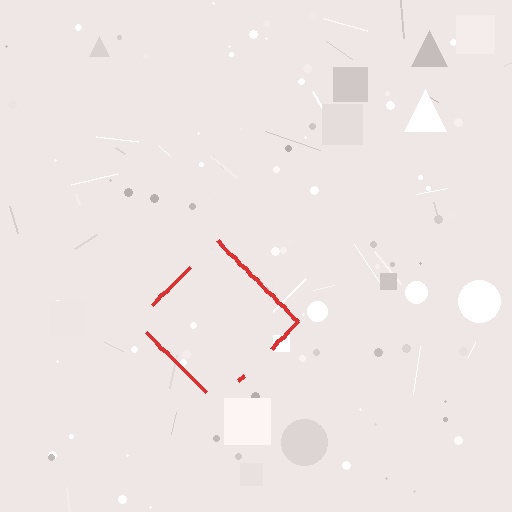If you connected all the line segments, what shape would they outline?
They would outline a diamond.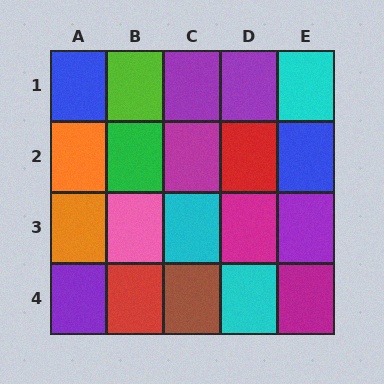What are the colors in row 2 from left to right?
Orange, green, magenta, red, blue.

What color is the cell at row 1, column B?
Lime.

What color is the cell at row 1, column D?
Purple.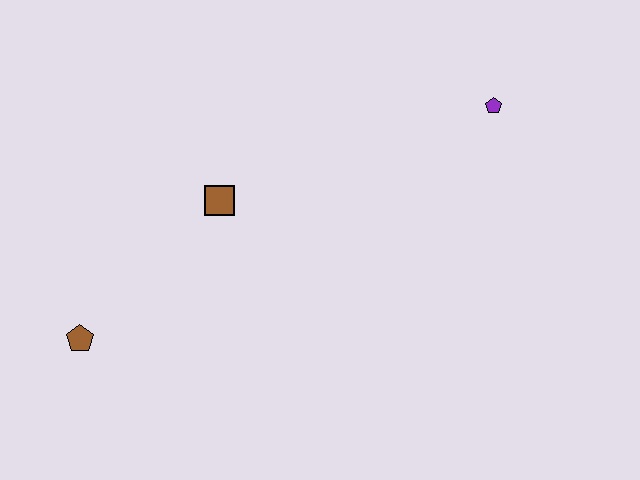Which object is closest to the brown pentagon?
The brown square is closest to the brown pentagon.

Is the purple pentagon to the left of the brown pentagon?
No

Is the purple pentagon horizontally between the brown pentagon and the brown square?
No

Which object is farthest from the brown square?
The purple pentagon is farthest from the brown square.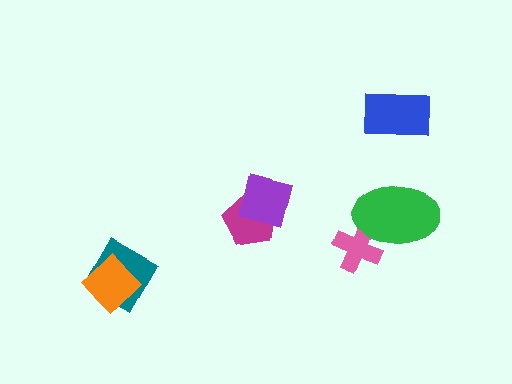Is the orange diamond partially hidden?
No, no other shape covers it.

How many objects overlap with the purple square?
1 object overlaps with the purple square.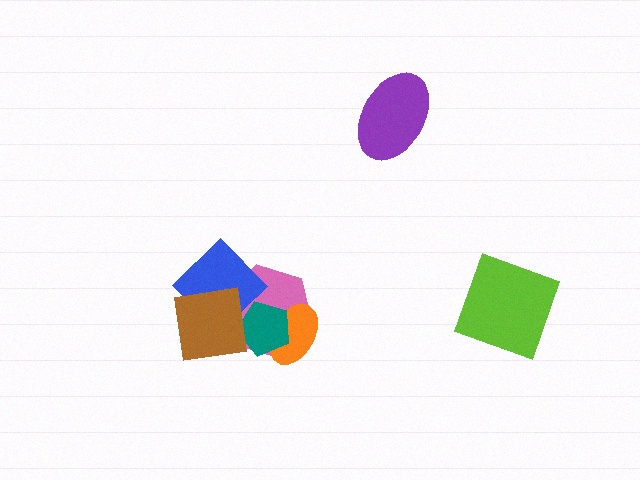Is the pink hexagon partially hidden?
Yes, it is partially covered by another shape.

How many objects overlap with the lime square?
0 objects overlap with the lime square.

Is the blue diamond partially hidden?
Yes, it is partially covered by another shape.